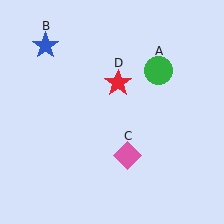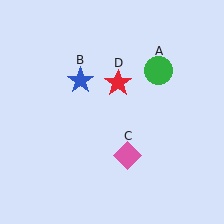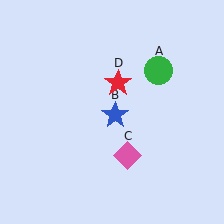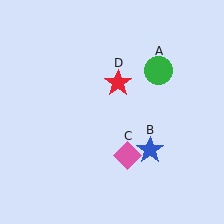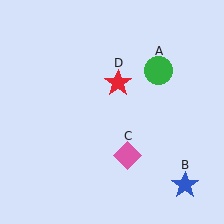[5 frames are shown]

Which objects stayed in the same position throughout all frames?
Green circle (object A) and pink diamond (object C) and red star (object D) remained stationary.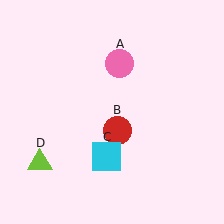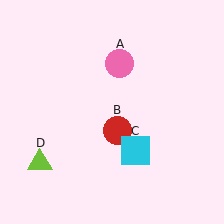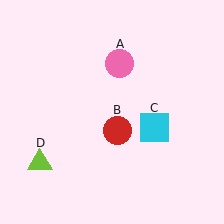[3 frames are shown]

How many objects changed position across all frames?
1 object changed position: cyan square (object C).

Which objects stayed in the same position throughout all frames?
Pink circle (object A) and red circle (object B) and lime triangle (object D) remained stationary.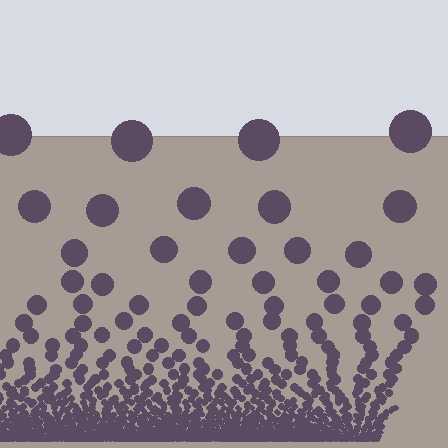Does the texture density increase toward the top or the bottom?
Density increases toward the bottom.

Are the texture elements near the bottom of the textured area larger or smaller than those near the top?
Smaller. The gradient is inverted — elements near the bottom are smaller and denser.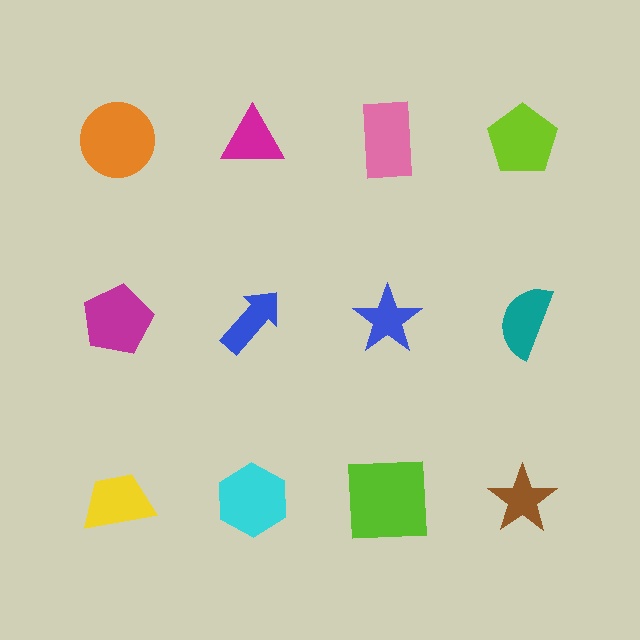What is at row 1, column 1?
An orange circle.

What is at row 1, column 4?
A lime pentagon.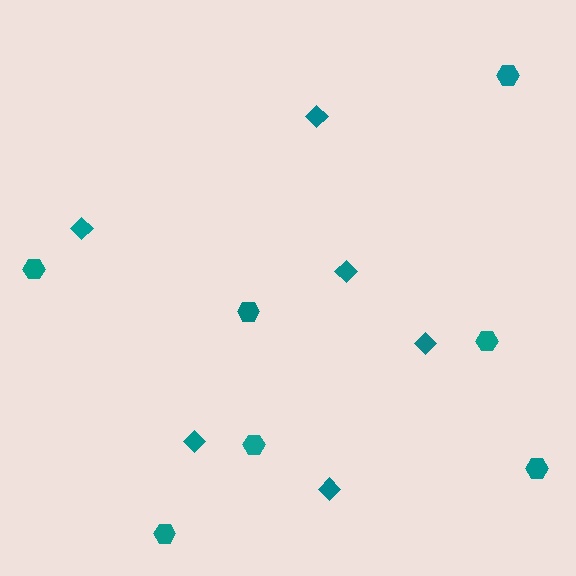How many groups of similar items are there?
There are 2 groups: one group of hexagons (7) and one group of diamonds (6).